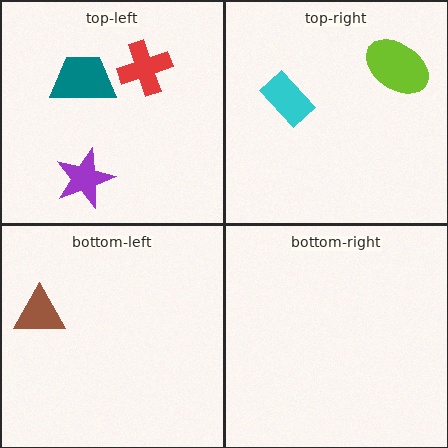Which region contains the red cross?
The top-left region.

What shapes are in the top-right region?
The lime ellipse, the cyan rectangle.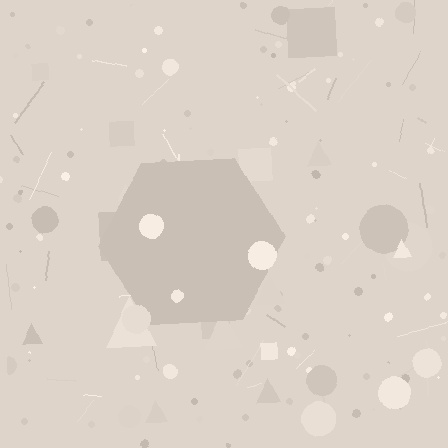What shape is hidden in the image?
A hexagon is hidden in the image.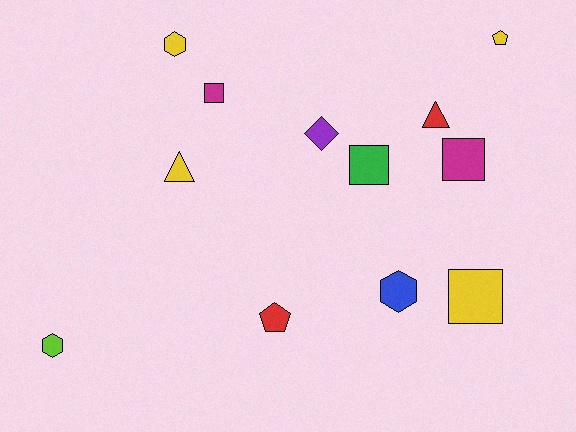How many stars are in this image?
There are no stars.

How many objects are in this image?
There are 12 objects.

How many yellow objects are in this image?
There are 4 yellow objects.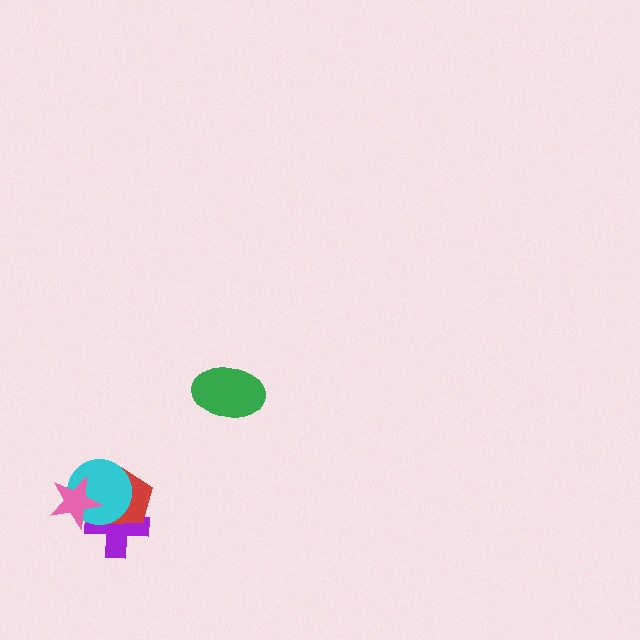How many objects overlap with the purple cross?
3 objects overlap with the purple cross.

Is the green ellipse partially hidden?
No, no other shape covers it.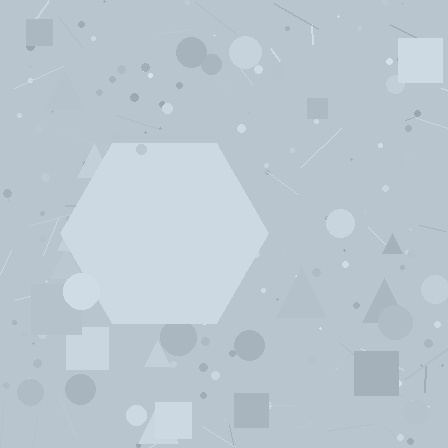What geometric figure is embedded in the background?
A hexagon is embedded in the background.